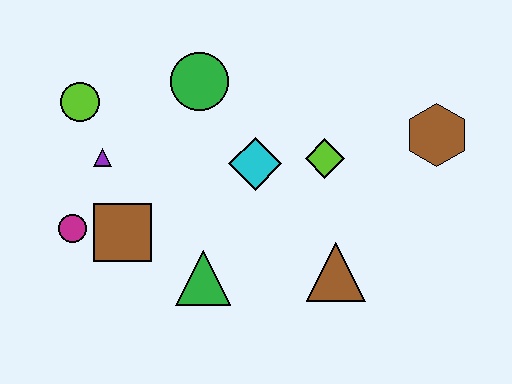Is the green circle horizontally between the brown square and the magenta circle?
No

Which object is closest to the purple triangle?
The lime circle is closest to the purple triangle.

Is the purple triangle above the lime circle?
No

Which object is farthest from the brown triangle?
The lime circle is farthest from the brown triangle.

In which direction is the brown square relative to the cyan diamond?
The brown square is to the left of the cyan diamond.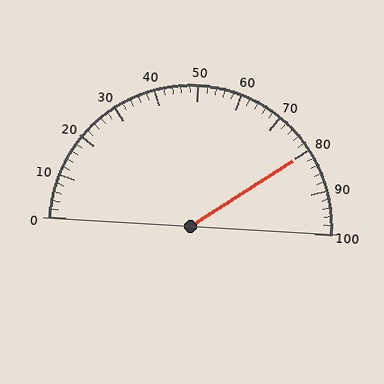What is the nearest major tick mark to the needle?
The nearest major tick mark is 80.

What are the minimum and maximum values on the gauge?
The gauge ranges from 0 to 100.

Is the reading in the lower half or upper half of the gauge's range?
The reading is in the upper half of the range (0 to 100).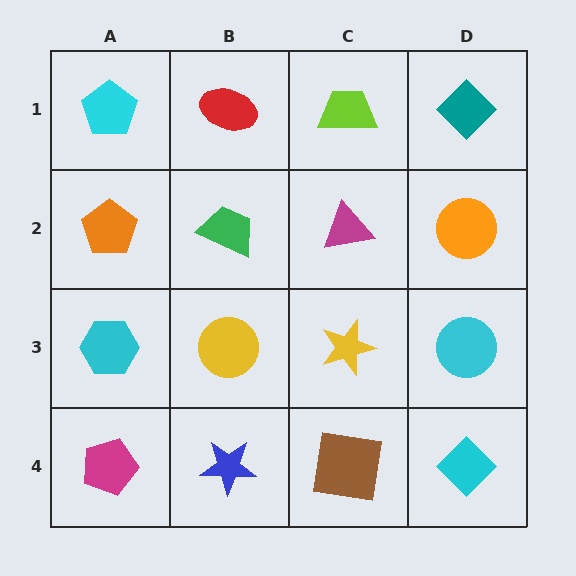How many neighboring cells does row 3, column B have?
4.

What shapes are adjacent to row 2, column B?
A red ellipse (row 1, column B), a yellow circle (row 3, column B), an orange pentagon (row 2, column A), a magenta triangle (row 2, column C).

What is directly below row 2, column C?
A yellow star.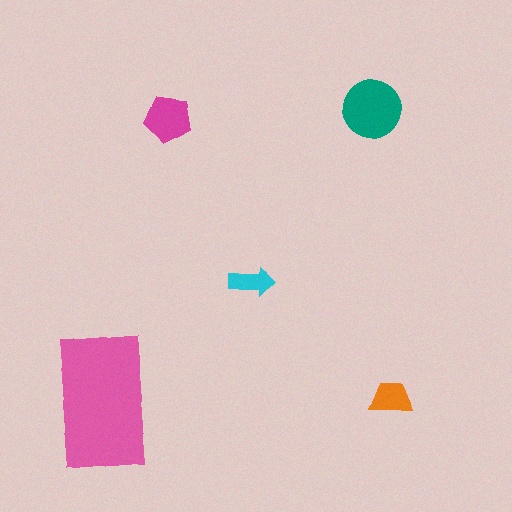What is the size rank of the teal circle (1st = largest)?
2nd.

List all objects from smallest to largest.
The cyan arrow, the orange trapezoid, the magenta pentagon, the teal circle, the pink rectangle.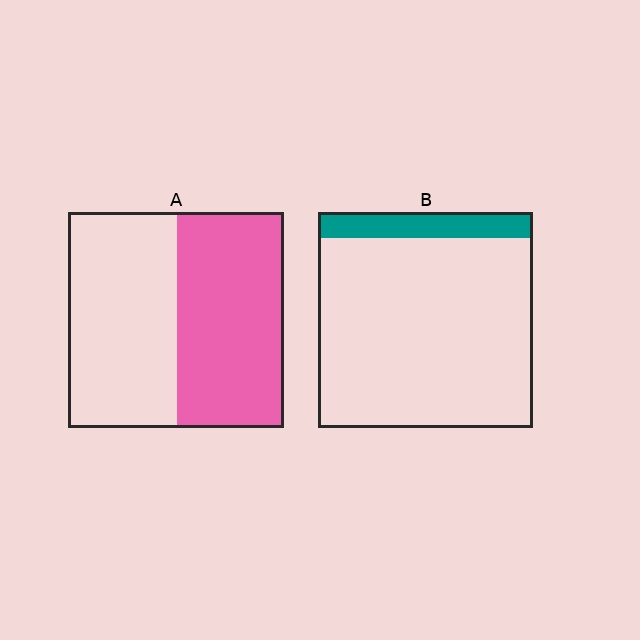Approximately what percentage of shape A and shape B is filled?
A is approximately 50% and B is approximately 10%.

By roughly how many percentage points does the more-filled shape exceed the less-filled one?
By roughly 40 percentage points (A over B).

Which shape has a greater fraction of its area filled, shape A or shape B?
Shape A.